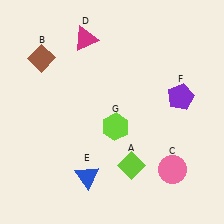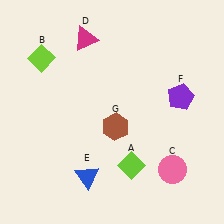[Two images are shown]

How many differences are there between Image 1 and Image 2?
There are 2 differences between the two images.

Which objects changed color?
B changed from brown to lime. G changed from lime to brown.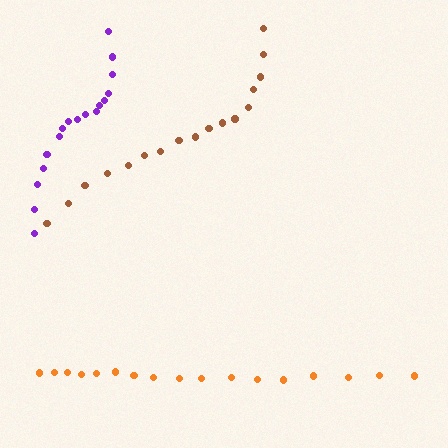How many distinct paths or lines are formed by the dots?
There are 3 distinct paths.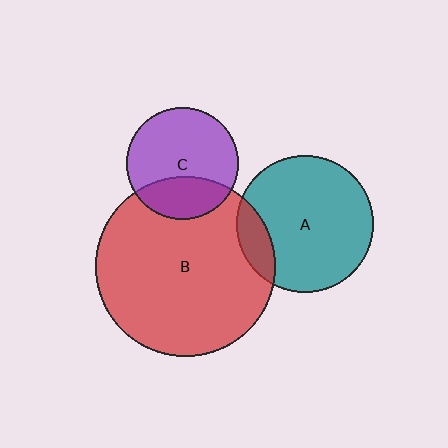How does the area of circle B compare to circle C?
Approximately 2.6 times.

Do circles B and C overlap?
Yes.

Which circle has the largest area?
Circle B (red).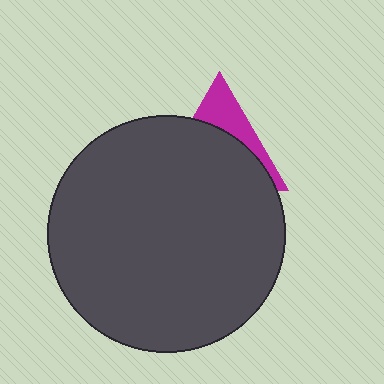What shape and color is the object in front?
The object in front is a dark gray circle.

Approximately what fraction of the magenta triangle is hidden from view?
Roughly 69% of the magenta triangle is hidden behind the dark gray circle.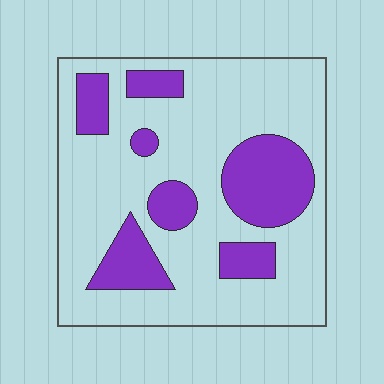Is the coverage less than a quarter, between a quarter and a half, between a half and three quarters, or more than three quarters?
Between a quarter and a half.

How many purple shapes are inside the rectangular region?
7.